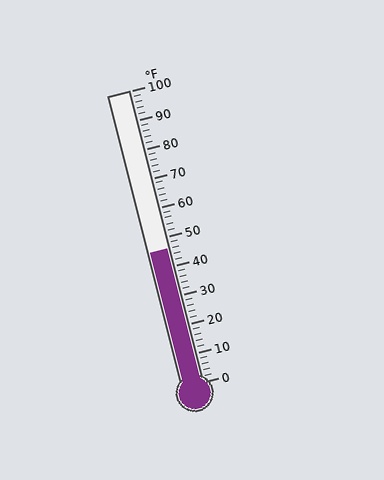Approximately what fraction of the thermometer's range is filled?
The thermometer is filled to approximately 45% of its range.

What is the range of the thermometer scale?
The thermometer scale ranges from 0°F to 100°F.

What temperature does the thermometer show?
The thermometer shows approximately 46°F.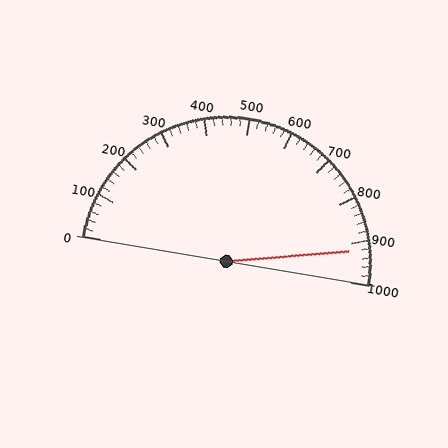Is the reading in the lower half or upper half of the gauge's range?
The reading is in the upper half of the range (0 to 1000).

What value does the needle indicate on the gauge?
The needle indicates approximately 920.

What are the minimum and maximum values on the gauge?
The gauge ranges from 0 to 1000.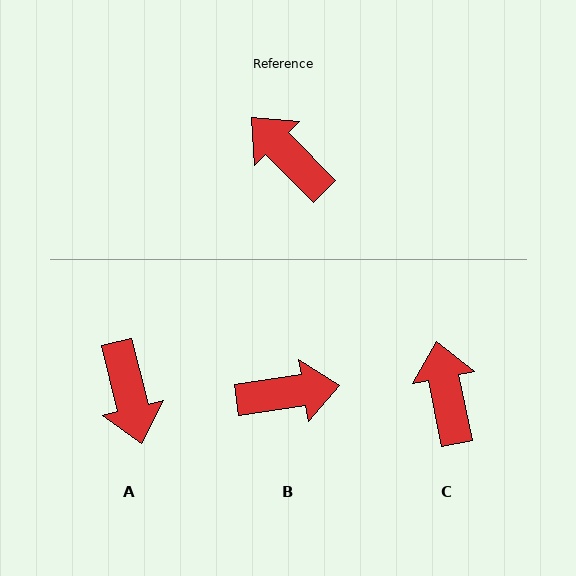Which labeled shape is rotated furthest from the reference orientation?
A, about 149 degrees away.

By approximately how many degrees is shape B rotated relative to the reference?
Approximately 126 degrees clockwise.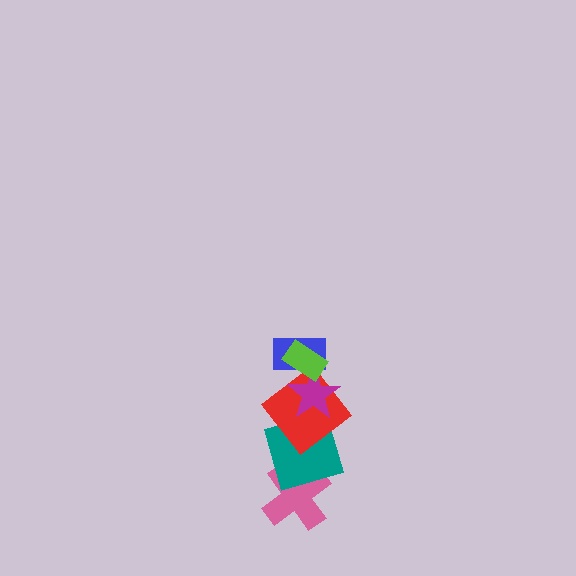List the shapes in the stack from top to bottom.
From top to bottom: the lime rectangle, the blue rectangle, the magenta star, the red diamond, the teal square, the pink cross.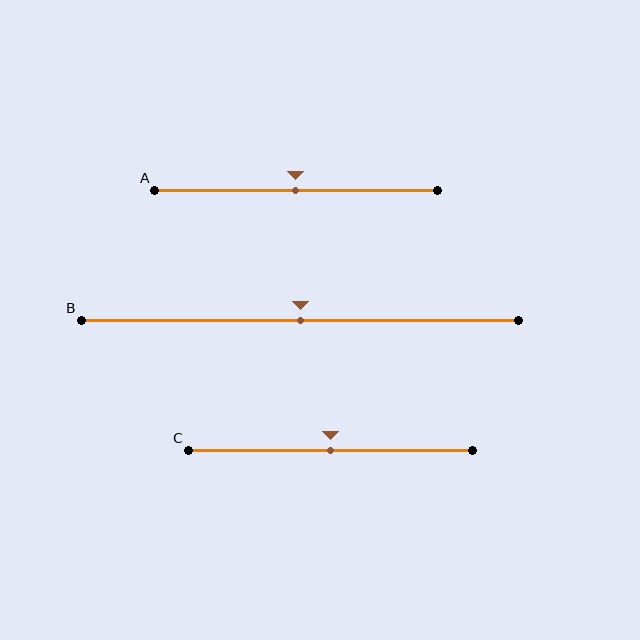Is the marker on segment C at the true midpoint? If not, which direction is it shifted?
Yes, the marker on segment C is at the true midpoint.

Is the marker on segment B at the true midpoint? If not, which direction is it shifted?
Yes, the marker on segment B is at the true midpoint.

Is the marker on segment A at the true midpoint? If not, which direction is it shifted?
Yes, the marker on segment A is at the true midpoint.